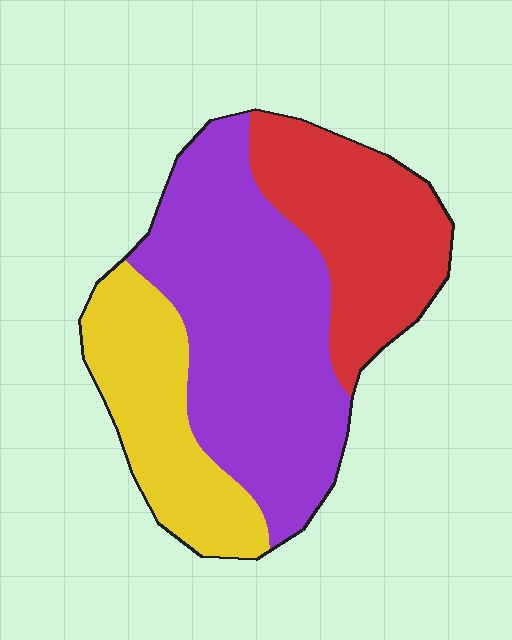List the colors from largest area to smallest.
From largest to smallest: purple, red, yellow.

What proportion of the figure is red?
Red takes up about one quarter (1/4) of the figure.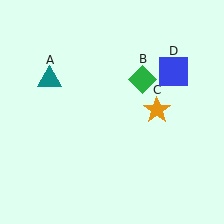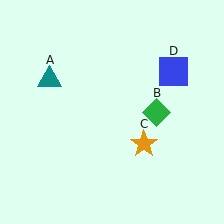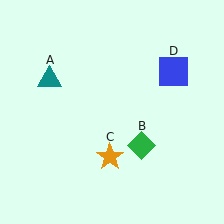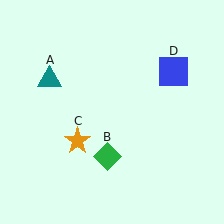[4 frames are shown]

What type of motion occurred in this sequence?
The green diamond (object B), orange star (object C) rotated clockwise around the center of the scene.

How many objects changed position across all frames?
2 objects changed position: green diamond (object B), orange star (object C).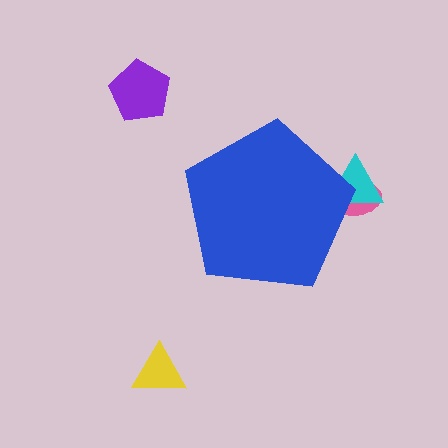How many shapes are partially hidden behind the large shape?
2 shapes are partially hidden.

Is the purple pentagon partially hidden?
No, the purple pentagon is fully visible.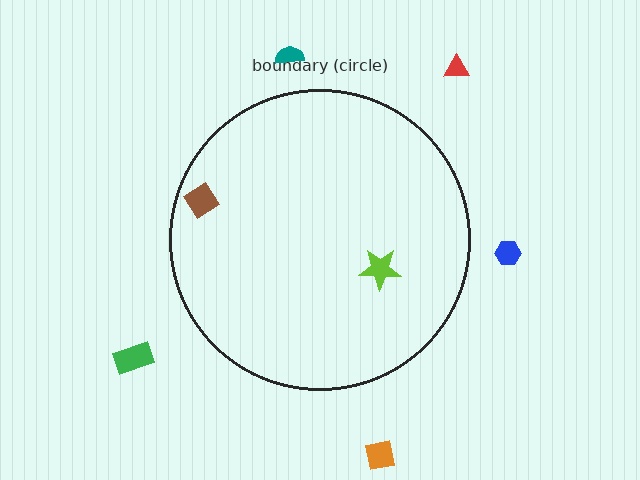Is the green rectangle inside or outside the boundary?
Outside.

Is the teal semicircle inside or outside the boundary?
Outside.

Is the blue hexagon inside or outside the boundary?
Outside.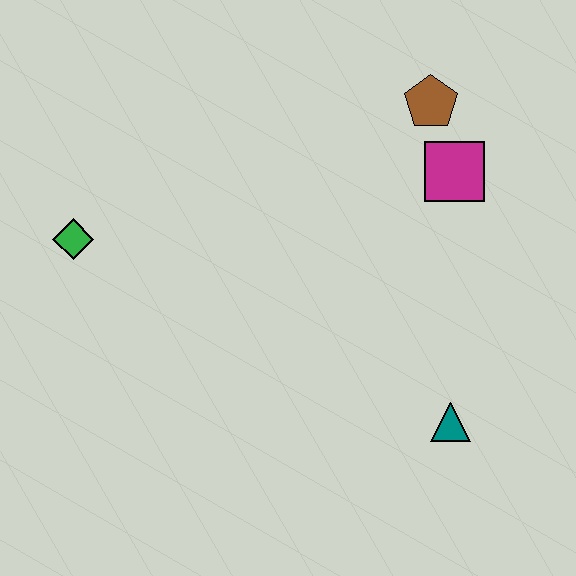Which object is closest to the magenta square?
The brown pentagon is closest to the magenta square.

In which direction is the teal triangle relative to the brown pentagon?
The teal triangle is below the brown pentagon.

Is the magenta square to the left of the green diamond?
No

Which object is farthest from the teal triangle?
The green diamond is farthest from the teal triangle.